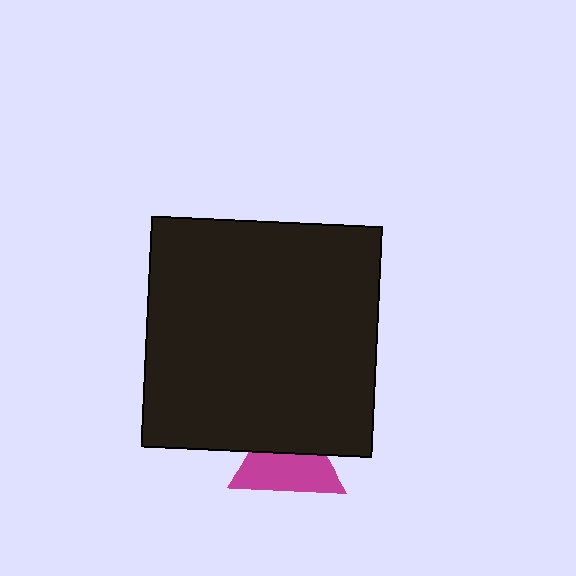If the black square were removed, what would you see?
You would see the complete magenta triangle.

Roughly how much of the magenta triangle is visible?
About half of it is visible (roughly 59%).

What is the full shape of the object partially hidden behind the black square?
The partially hidden object is a magenta triangle.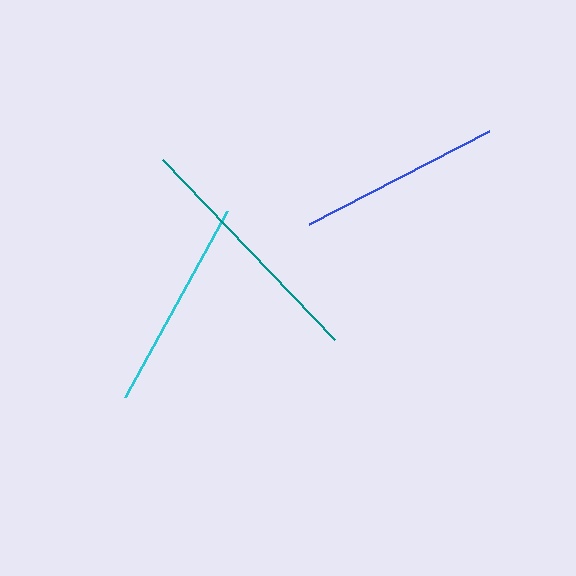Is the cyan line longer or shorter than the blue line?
The cyan line is longer than the blue line.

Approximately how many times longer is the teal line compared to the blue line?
The teal line is approximately 1.2 times the length of the blue line.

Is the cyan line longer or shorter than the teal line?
The teal line is longer than the cyan line.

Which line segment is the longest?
The teal line is the longest at approximately 249 pixels.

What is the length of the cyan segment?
The cyan segment is approximately 212 pixels long.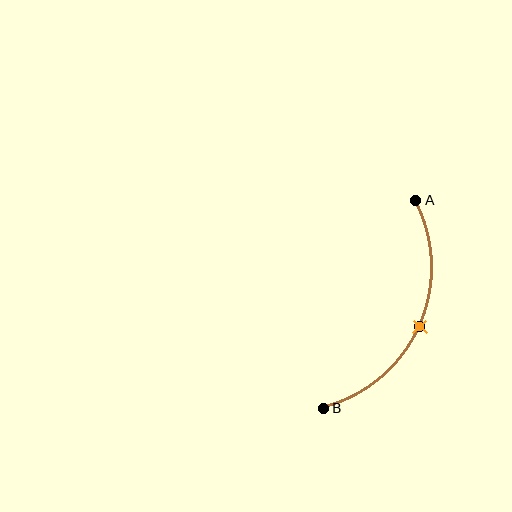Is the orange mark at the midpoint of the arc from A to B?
Yes. The orange mark lies on the arc at equal arc-length from both A and B — it is the arc midpoint.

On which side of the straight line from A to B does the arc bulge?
The arc bulges to the right of the straight line connecting A and B.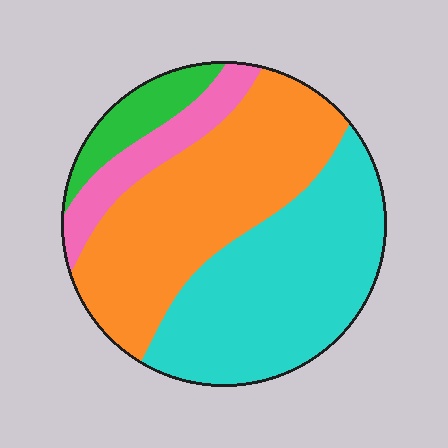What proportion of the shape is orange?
Orange takes up about two fifths (2/5) of the shape.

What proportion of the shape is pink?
Pink covers 11% of the shape.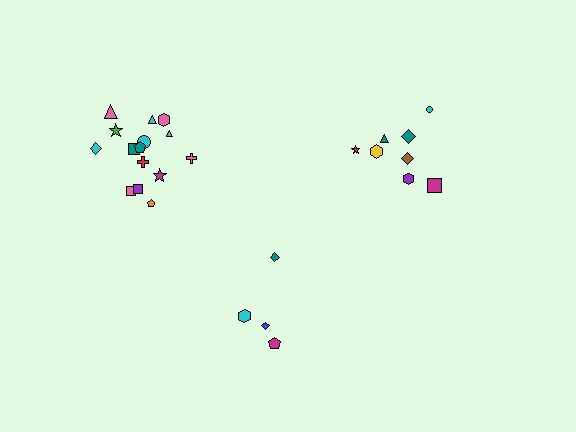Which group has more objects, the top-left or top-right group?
The top-left group.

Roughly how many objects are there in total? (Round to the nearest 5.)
Roughly 30 objects in total.